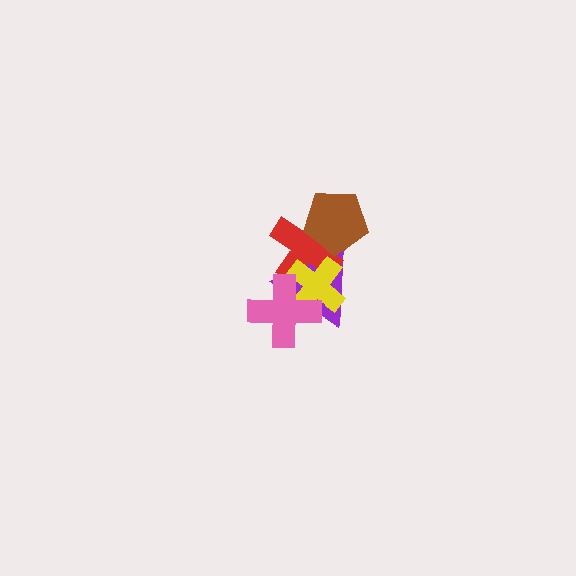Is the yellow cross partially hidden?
Yes, it is partially covered by another shape.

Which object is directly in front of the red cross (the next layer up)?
The yellow cross is directly in front of the red cross.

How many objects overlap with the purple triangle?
4 objects overlap with the purple triangle.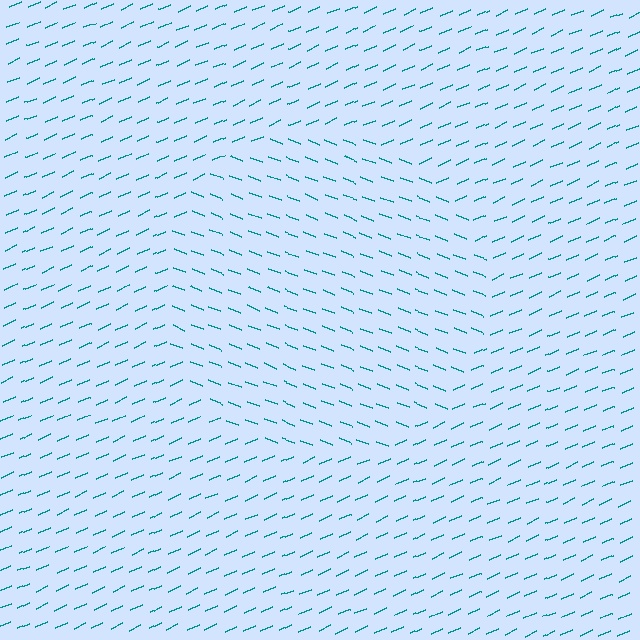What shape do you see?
I see a circle.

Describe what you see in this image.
The image is filled with small teal line segments. A circle region in the image has lines oriented differently from the surrounding lines, creating a visible texture boundary.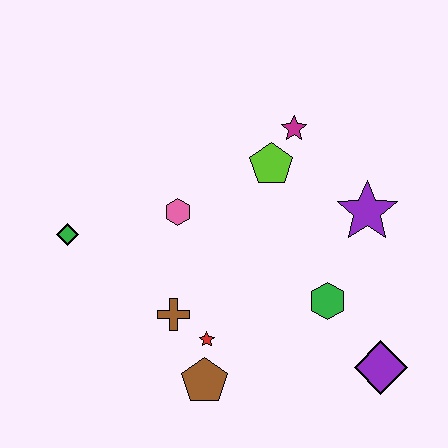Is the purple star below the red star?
No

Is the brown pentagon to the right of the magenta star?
No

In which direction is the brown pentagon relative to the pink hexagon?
The brown pentagon is below the pink hexagon.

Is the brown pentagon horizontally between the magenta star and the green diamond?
Yes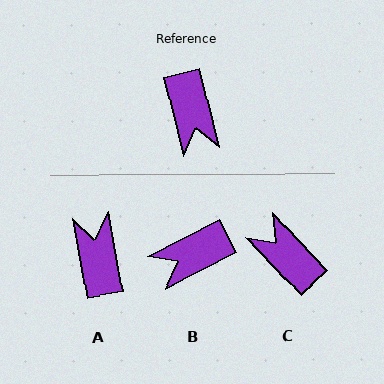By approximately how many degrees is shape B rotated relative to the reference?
Approximately 77 degrees clockwise.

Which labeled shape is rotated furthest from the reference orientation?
A, about 176 degrees away.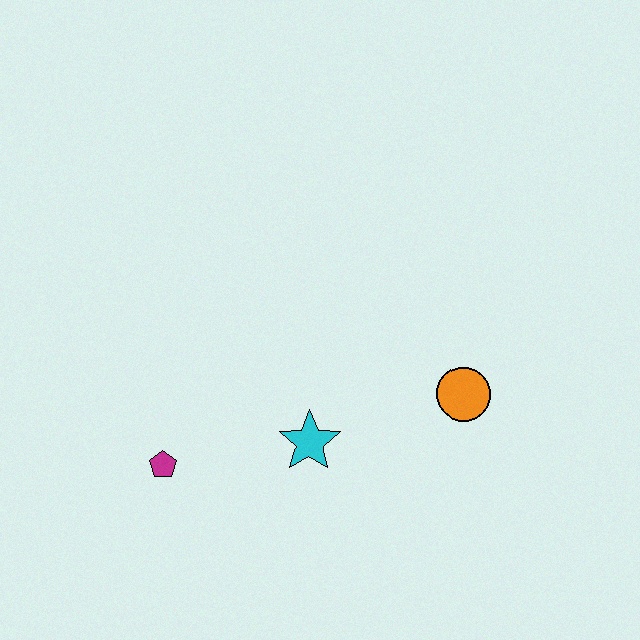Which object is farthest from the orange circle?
The magenta pentagon is farthest from the orange circle.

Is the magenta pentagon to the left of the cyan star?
Yes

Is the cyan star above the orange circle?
No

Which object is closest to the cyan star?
The magenta pentagon is closest to the cyan star.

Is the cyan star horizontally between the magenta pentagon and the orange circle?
Yes